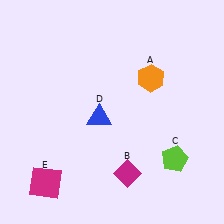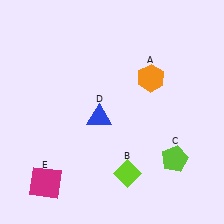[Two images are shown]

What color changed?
The diamond (B) changed from magenta in Image 1 to lime in Image 2.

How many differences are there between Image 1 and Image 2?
There is 1 difference between the two images.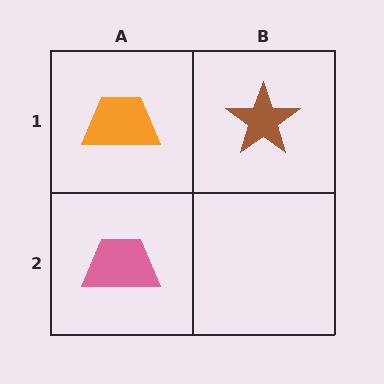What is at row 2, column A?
A pink trapezoid.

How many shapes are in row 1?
2 shapes.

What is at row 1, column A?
An orange trapezoid.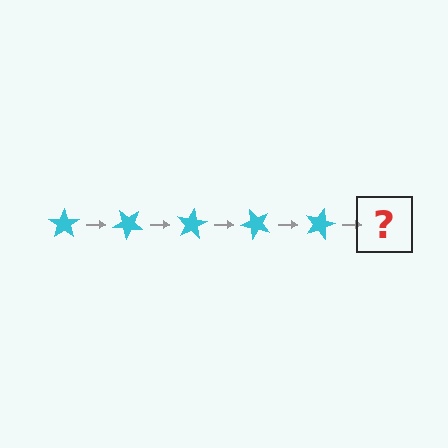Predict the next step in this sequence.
The next step is a cyan star rotated 200 degrees.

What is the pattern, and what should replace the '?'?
The pattern is that the star rotates 40 degrees each step. The '?' should be a cyan star rotated 200 degrees.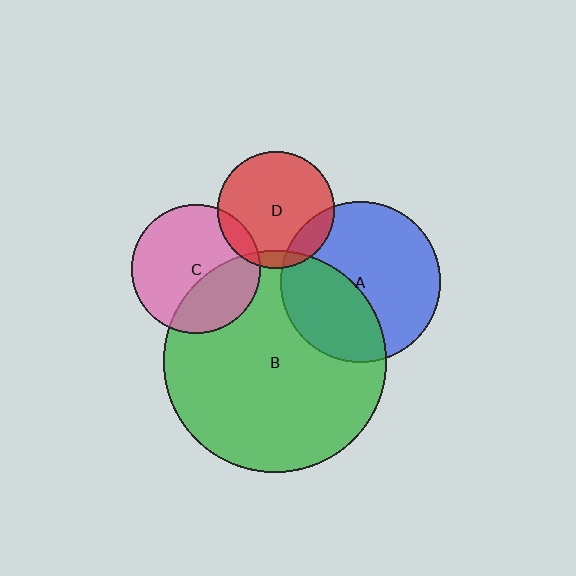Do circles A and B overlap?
Yes.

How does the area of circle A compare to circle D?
Approximately 1.9 times.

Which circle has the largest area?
Circle B (green).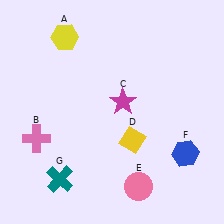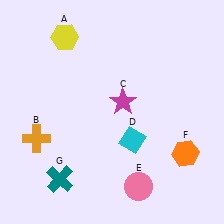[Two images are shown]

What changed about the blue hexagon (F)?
In Image 1, F is blue. In Image 2, it changed to orange.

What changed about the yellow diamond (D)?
In Image 1, D is yellow. In Image 2, it changed to cyan.